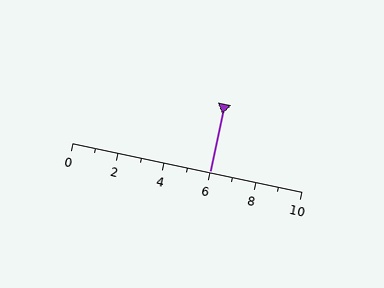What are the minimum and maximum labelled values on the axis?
The axis runs from 0 to 10.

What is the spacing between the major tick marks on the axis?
The major ticks are spaced 2 apart.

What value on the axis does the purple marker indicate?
The marker indicates approximately 6.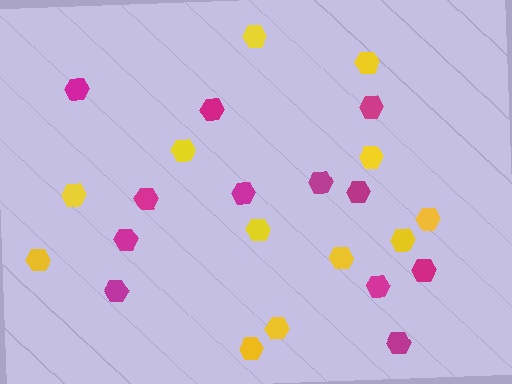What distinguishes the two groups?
There are 2 groups: one group of yellow hexagons (12) and one group of magenta hexagons (12).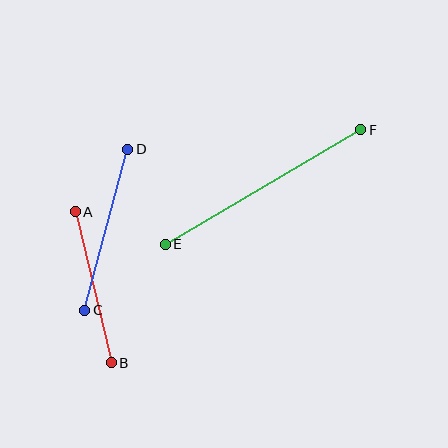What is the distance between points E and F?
The distance is approximately 227 pixels.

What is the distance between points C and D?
The distance is approximately 167 pixels.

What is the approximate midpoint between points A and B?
The midpoint is at approximately (93, 287) pixels.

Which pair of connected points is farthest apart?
Points E and F are farthest apart.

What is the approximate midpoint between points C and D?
The midpoint is at approximately (106, 230) pixels.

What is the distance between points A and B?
The distance is approximately 156 pixels.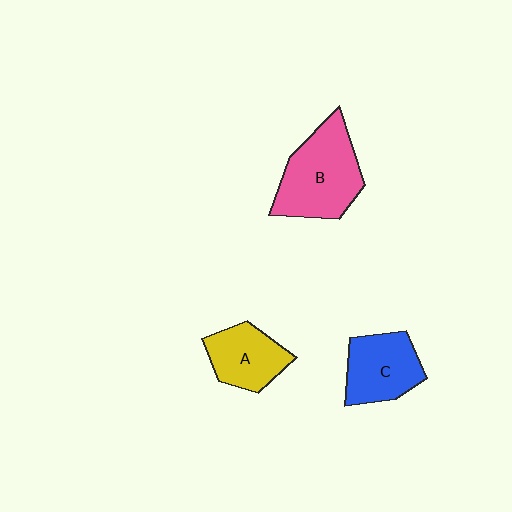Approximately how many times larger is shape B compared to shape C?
Approximately 1.4 times.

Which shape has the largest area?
Shape B (pink).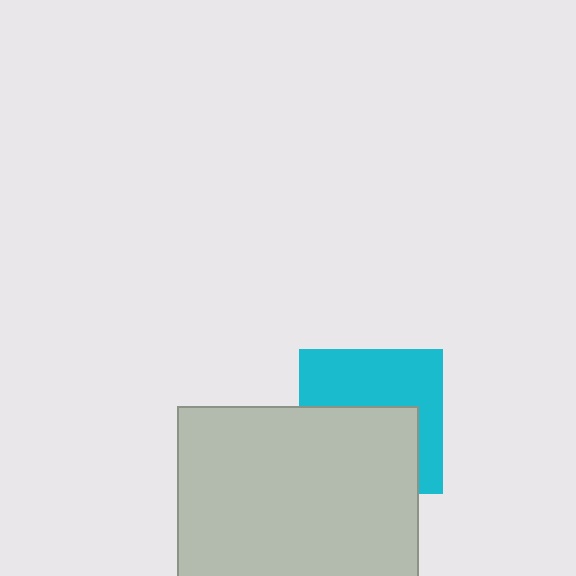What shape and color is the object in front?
The object in front is a light gray rectangle.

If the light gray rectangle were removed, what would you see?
You would see the complete cyan square.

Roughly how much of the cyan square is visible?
About half of it is visible (roughly 49%).